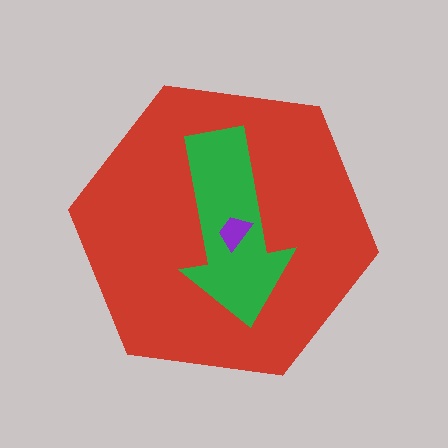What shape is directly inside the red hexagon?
The green arrow.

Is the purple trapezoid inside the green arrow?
Yes.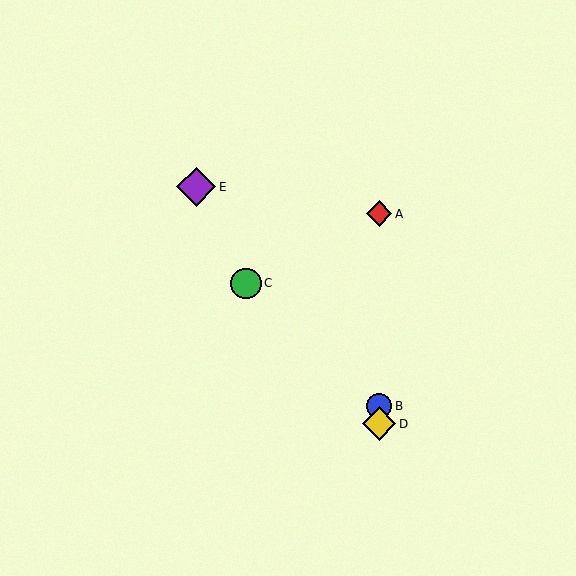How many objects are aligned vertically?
3 objects (A, B, D) are aligned vertically.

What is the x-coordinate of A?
Object A is at x≈379.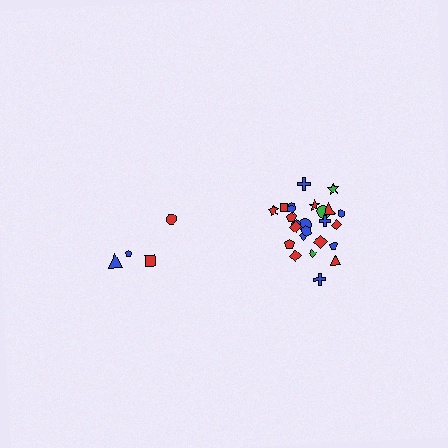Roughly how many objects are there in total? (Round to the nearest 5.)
Roughly 30 objects in total.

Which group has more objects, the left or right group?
The right group.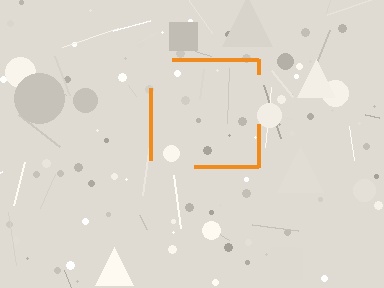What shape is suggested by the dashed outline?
The dashed outline suggests a square.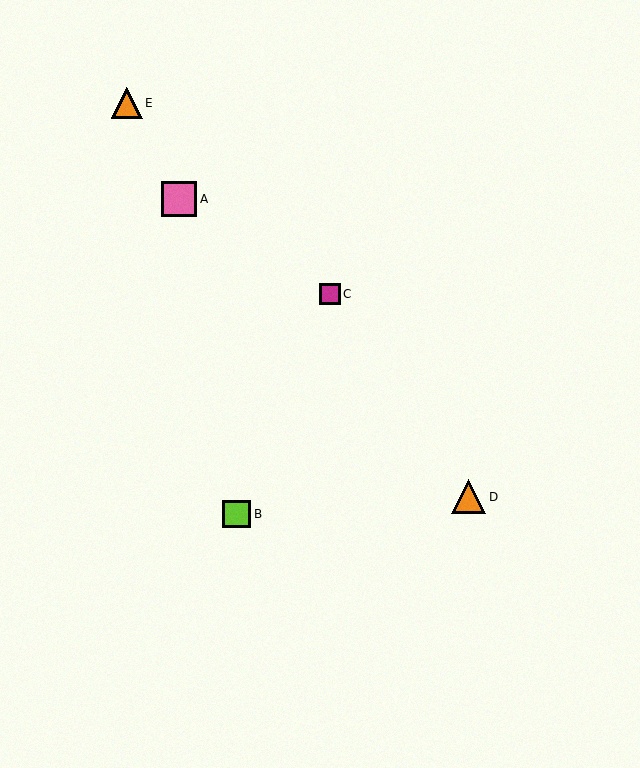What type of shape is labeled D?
Shape D is an orange triangle.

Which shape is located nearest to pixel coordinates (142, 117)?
The orange triangle (labeled E) at (127, 103) is nearest to that location.